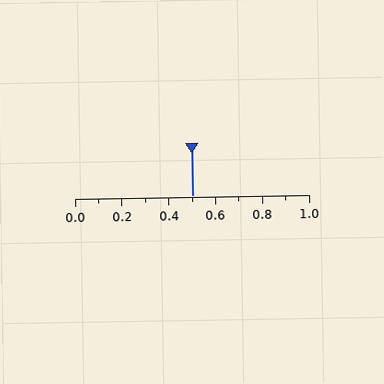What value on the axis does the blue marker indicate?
The marker indicates approximately 0.5.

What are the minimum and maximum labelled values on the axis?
The axis runs from 0.0 to 1.0.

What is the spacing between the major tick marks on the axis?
The major ticks are spaced 0.2 apart.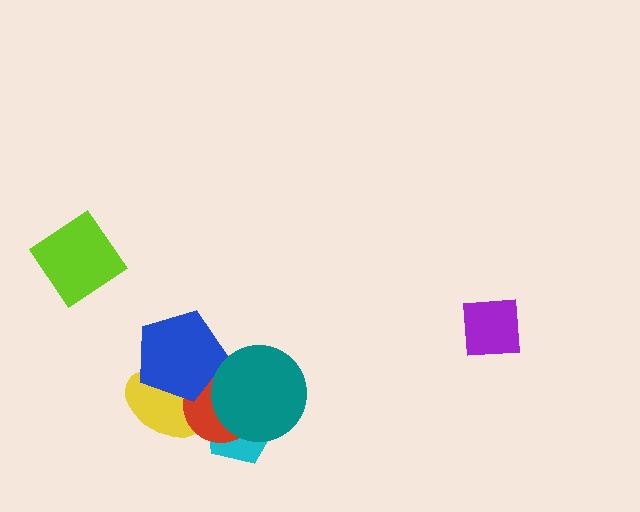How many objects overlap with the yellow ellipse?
2 objects overlap with the yellow ellipse.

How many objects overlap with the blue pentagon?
2 objects overlap with the blue pentagon.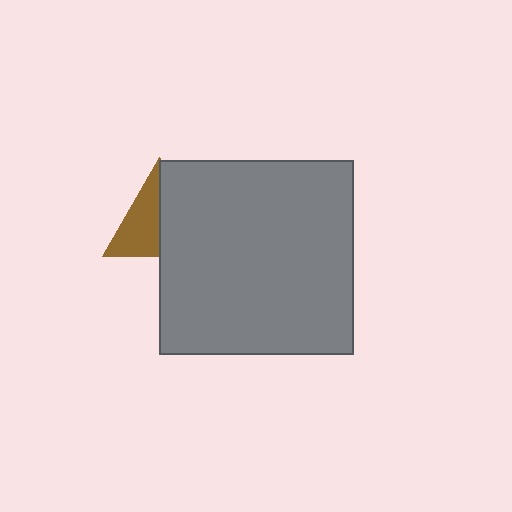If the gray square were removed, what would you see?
You would see the complete brown triangle.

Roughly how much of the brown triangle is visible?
About half of it is visible (roughly 50%).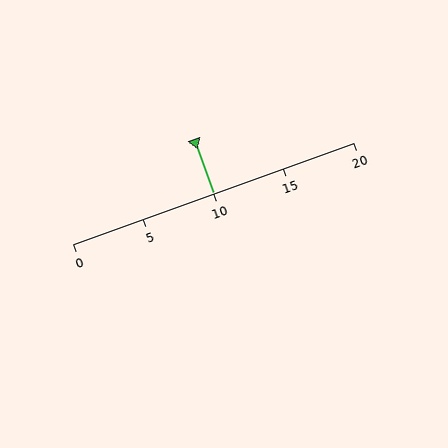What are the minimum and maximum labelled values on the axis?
The axis runs from 0 to 20.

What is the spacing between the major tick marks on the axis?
The major ticks are spaced 5 apart.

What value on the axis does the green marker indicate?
The marker indicates approximately 10.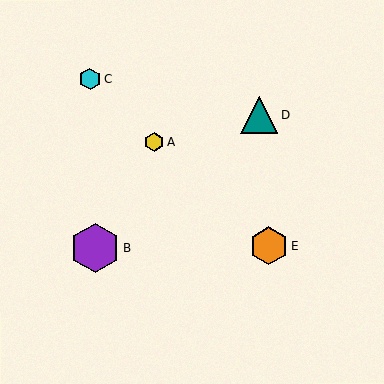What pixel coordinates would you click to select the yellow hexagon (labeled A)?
Click at (154, 142) to select the yellow hexagon A.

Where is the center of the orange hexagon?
The center of the orange hexagon is at (269, 246).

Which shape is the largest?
The purple hexagon (labeled B) is the largest.